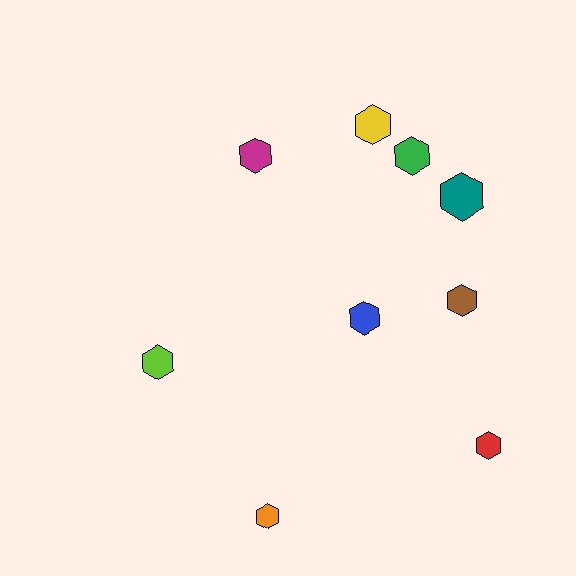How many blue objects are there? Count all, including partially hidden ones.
There is 1 blue object.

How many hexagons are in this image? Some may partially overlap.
There are 9 hexagons.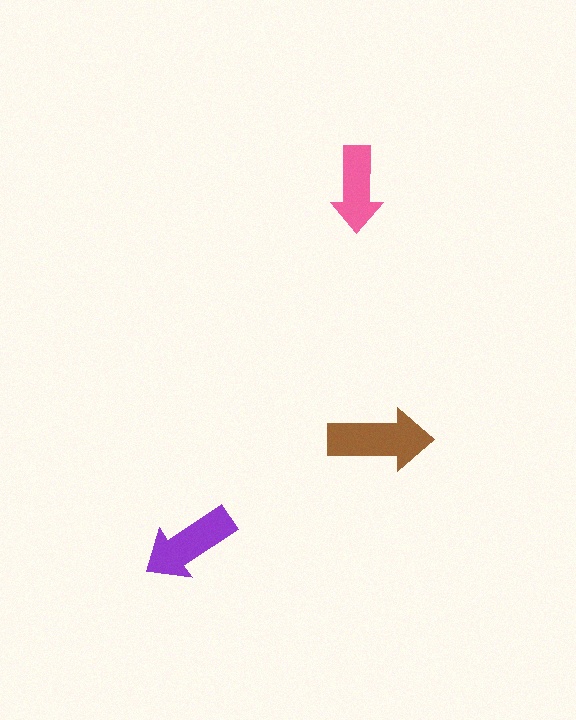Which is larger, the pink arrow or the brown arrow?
The brown one.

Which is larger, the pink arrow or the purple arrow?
The purple one.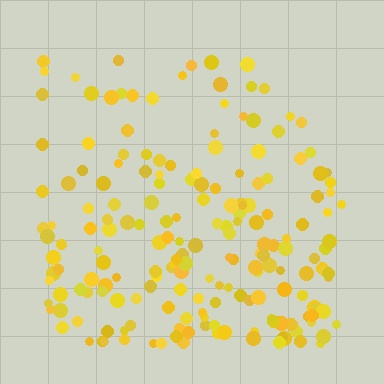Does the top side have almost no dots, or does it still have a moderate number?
Still a moderate number, just noticeably fewer than the bottom.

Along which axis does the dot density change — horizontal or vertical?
Vertical.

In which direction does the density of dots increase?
From top to bottom, with the bottom side densest.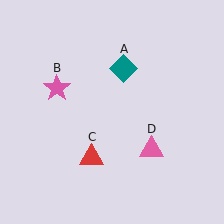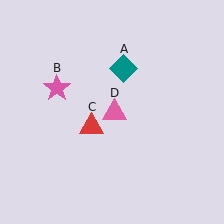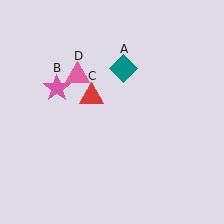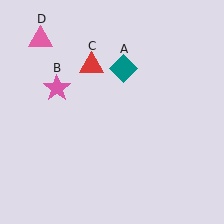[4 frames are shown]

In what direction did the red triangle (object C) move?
The red triangle (object C) moved up.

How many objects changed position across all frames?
2 objects changed position: red triangle (object C), pink triangle (object D).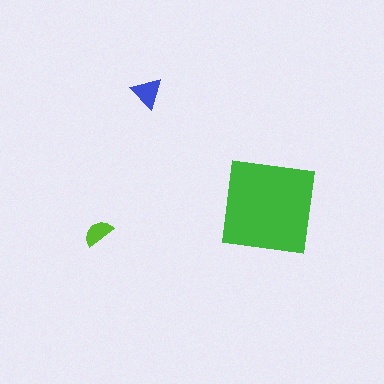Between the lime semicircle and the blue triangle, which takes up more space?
The blue triangle.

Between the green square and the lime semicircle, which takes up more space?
The green square.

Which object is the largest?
The green square.